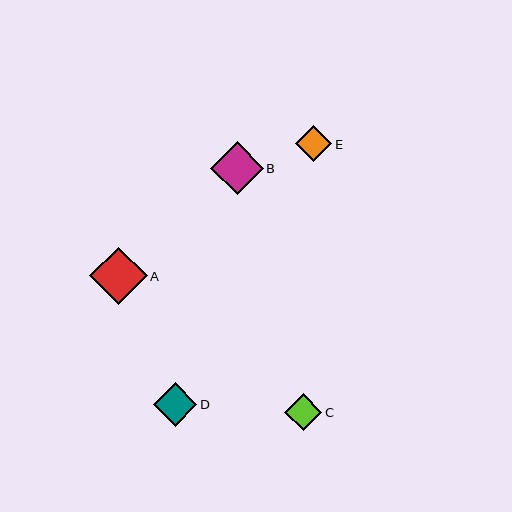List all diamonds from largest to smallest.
From largest to smallest: A, B, D, C, E.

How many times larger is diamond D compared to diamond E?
Diamond D is approximately 1.2 times the size of diamond E.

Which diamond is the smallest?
Diamond E is the smallest with a size of approximately 36 pixels.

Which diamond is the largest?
Diamond A is the largest with a size of approximately 57 pixels.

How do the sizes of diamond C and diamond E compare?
Diamond C and diamond E are approximately the same size.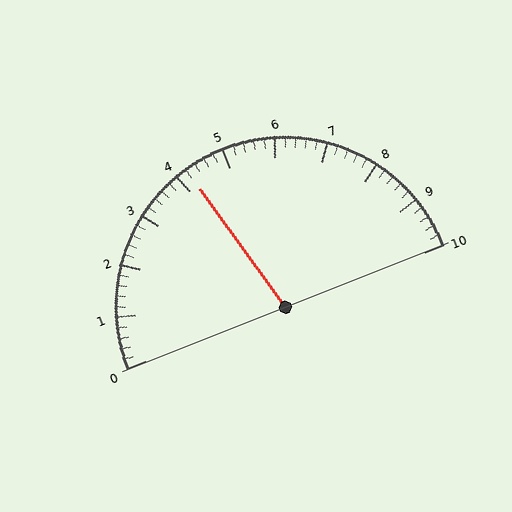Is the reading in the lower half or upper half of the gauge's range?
The reading is in the lower half of the range (0 to 10).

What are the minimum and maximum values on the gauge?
The gauge ranges from 0 to 10.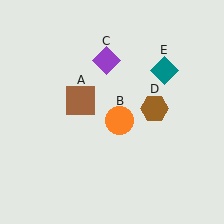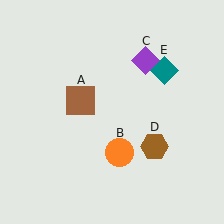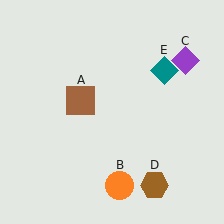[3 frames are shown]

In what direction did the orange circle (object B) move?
The orange circle (object B) moved down.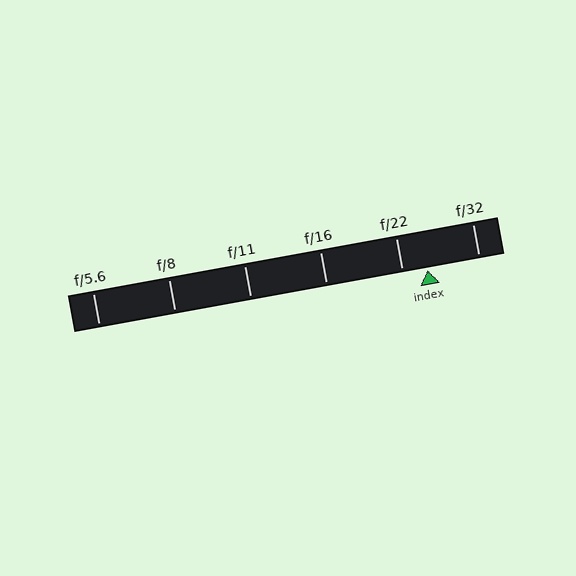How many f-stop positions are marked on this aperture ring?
There are 6 f-stop positions marked.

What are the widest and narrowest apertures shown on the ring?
The widest aperture shown is f/5.6 and the narrowest is f/32.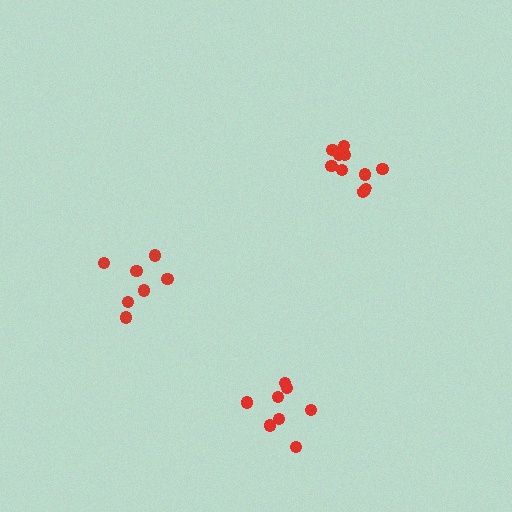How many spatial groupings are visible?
There are 3 spatial groupings.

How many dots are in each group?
Group 1: 10 dots, Group 2: 7 dots, Group 3: 8 dots (25 total).